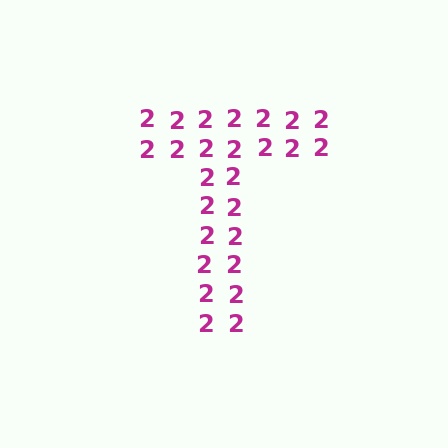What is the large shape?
The large shape is the letter T.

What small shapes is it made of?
It is made of small digit 2's.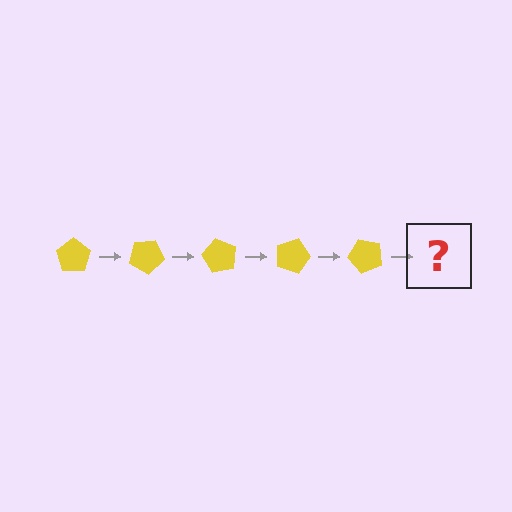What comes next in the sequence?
The next element should be a yellow pentagon rotated 150 degrees.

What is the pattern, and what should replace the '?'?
The pattern is that the pentagon rotates 30 degrees each step. The '?' should be a yellow pentagon rotated 150 degrees.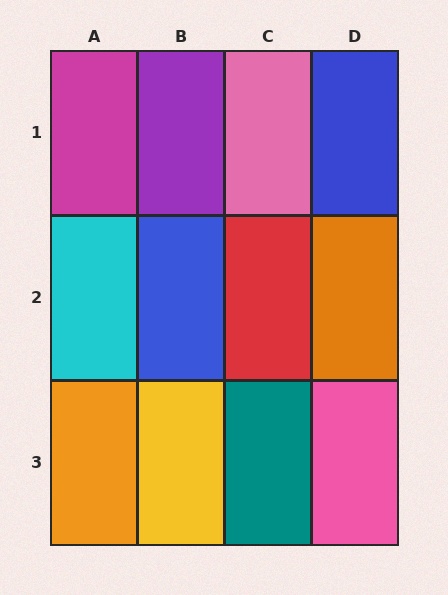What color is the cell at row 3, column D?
Pink.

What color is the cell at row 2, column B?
Blue.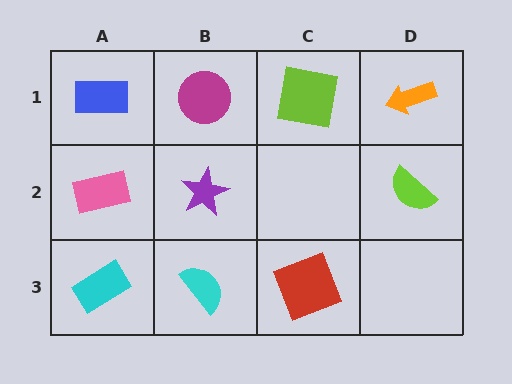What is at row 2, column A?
A pink rectangle.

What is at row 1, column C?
A lime square.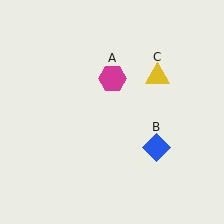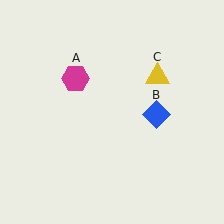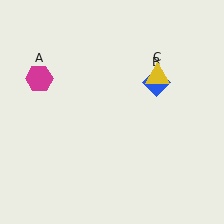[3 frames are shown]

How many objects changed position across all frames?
2 objects changed position: magenta hexagon (object A), blue diamond (object B).